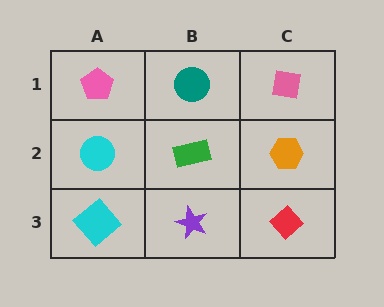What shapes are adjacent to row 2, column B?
A teal circle (row 1, column B), a purple star (row 3, column B), a cyan circle (row 2, column A), an orange hexagon (row 2, column C).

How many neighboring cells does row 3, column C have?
2.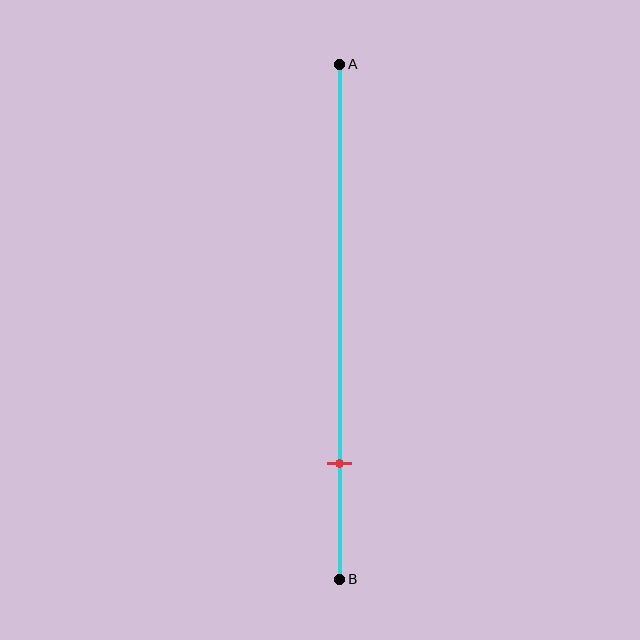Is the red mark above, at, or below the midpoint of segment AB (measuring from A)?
The red mark is below the midpoint of segment AB.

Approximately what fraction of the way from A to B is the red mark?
The red mark is approximately 75% of the way from A to B.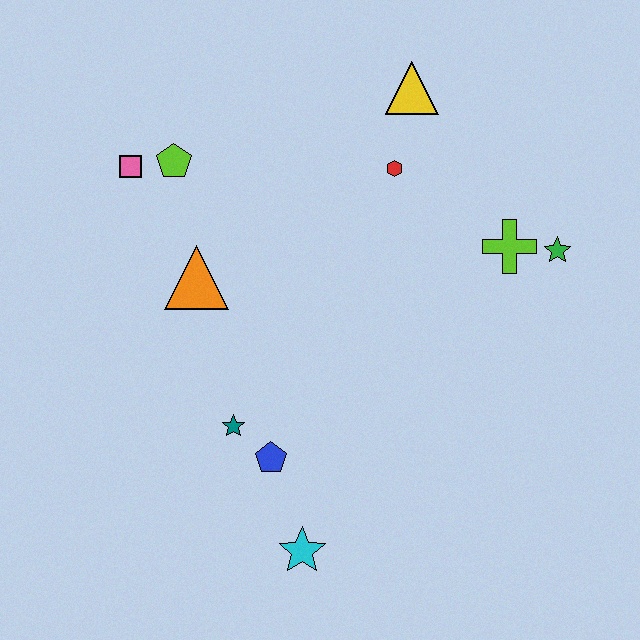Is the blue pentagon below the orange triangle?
Yes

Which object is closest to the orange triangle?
The lime pentagon is closest to the orange triangle.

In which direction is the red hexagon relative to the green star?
The red hexagon is to the left of the green star.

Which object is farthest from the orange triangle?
The green star is farthest from the orange triangle.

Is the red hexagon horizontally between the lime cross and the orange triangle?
Yes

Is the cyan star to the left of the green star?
Yes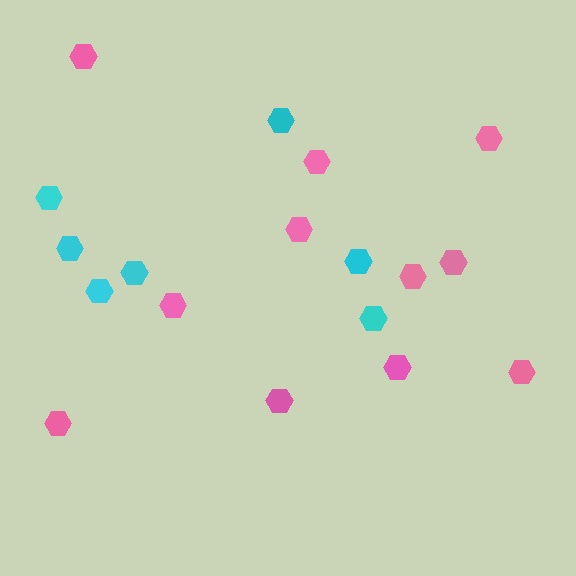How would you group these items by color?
There are 2 groups: one group of cyan hexagons (7) and one group of pink hexagons (11).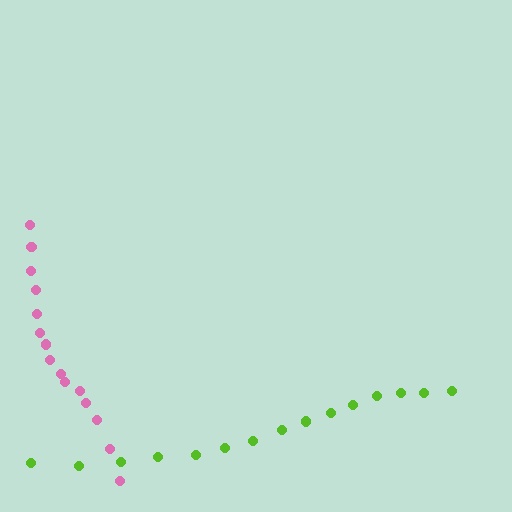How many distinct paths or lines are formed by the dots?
There are 2 distinct paths.